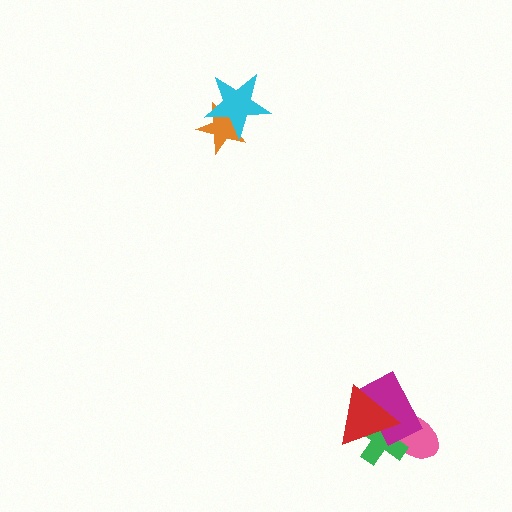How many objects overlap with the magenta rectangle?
3 objects overlap with the magenta rectangle.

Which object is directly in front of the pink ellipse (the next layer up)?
The green cross is directly in front of the pink ellipse.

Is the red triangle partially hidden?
No, no other shape covers it.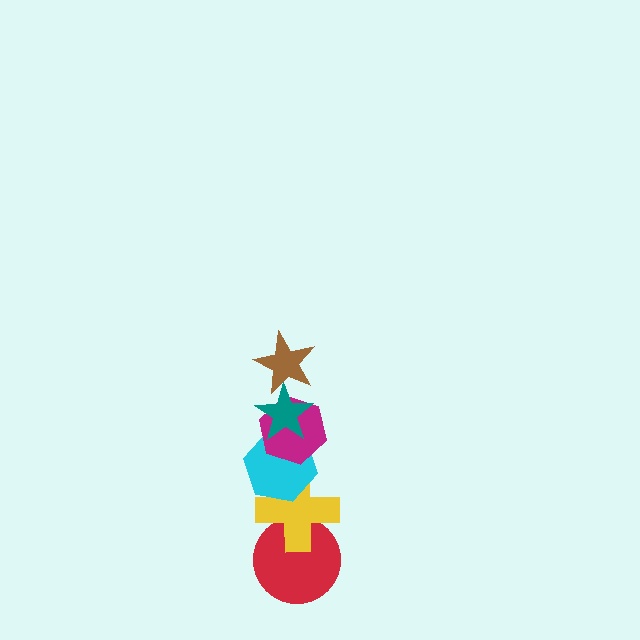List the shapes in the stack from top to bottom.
From top to bottom: the brown star, the teal star, the magenta hexagon, the cyan hexagon, the yellow cross, the red circle.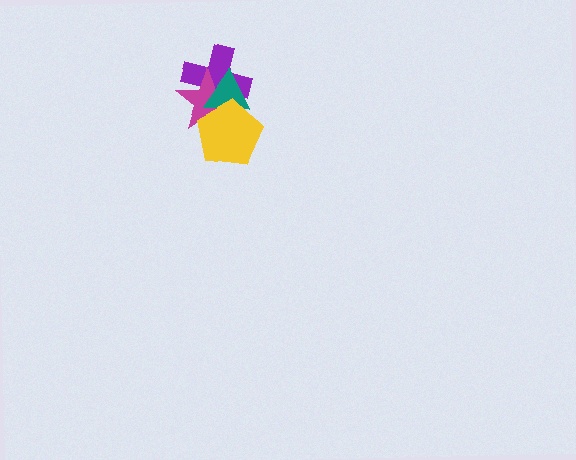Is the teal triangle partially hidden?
Yes, it is partially covered by another shape.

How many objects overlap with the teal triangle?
3 objects overlap with the teal triangle.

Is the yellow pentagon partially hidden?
No, no other shape covers it.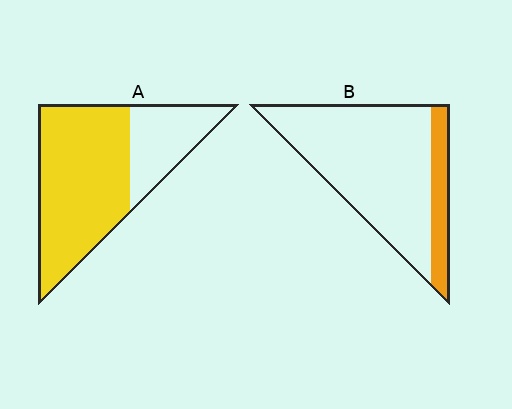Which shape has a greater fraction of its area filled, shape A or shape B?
Shape A.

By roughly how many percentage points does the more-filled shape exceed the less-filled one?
By roughly 50 percentage points (A over B).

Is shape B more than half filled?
No.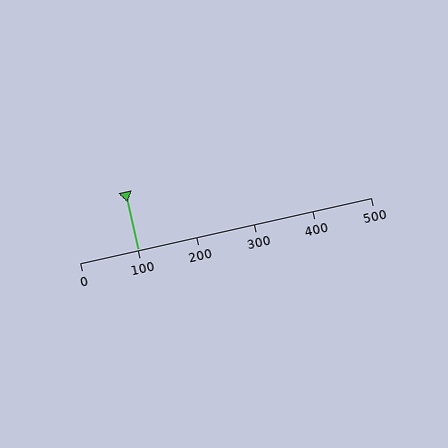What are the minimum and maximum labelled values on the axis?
The axis runs from 0 to 500.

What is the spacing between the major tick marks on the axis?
The major ticks are spaced 100 apart.